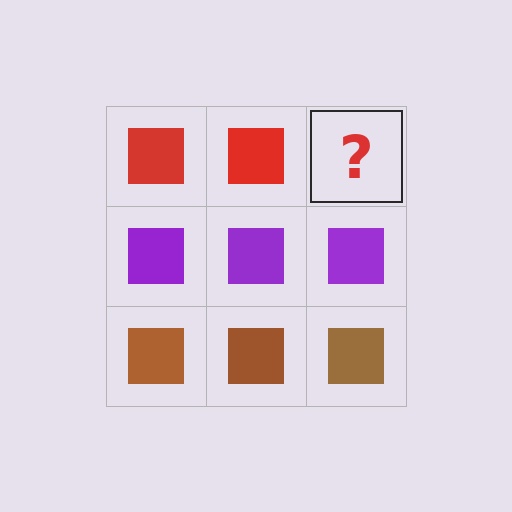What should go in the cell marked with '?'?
The missing cell should contain a red square.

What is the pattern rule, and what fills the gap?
The rule is that each row has a consistent color. The gap should be filled with a red square.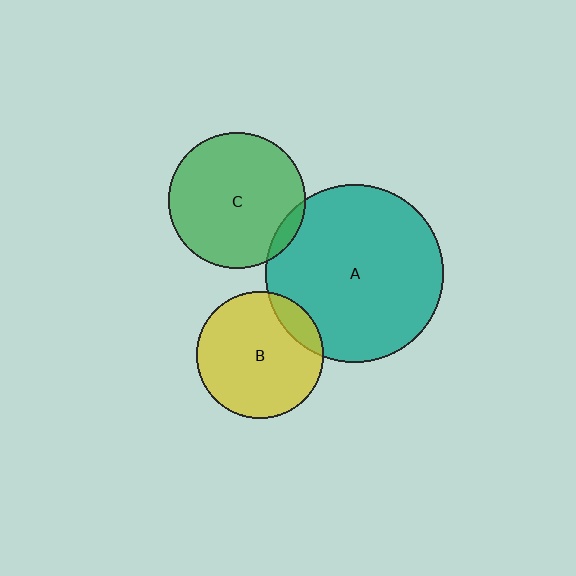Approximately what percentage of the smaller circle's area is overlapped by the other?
Approximately 5%.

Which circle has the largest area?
Circle A (teal).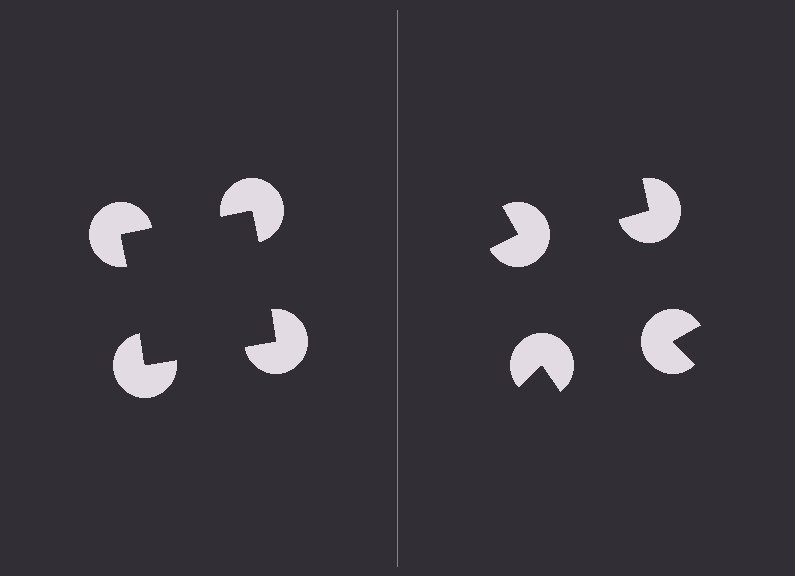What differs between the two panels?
The pac-man discs are positioned identically on both sides; only the wedge orientations differ. On the left they align to a square; on the right they are misaligned.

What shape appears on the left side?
An illusory square.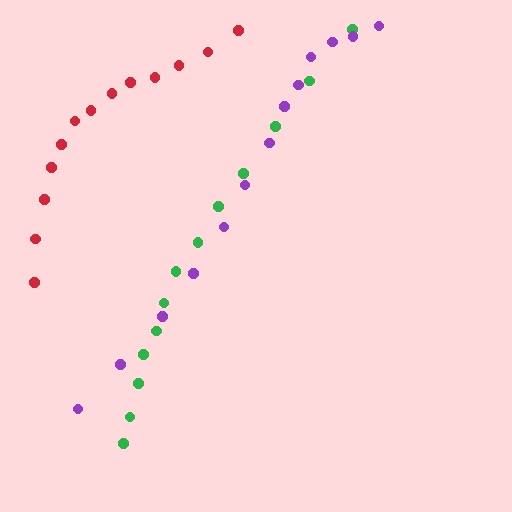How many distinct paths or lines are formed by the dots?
There are 3 distinct paths.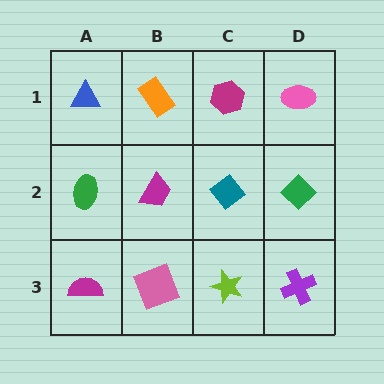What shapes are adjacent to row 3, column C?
A teal diamond (row 2, column C), a pink square (row 3, column B), a purple cross (row 3, column D).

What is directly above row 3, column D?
A green diamond.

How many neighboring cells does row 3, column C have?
3.